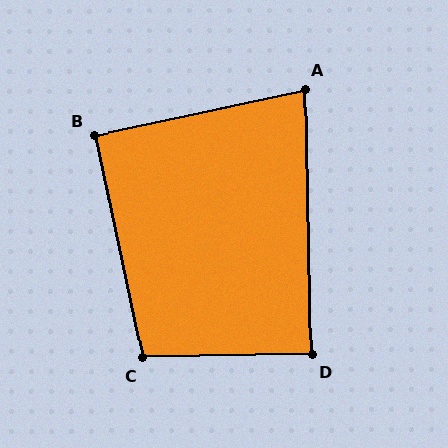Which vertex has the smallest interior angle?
A, at approximately 79 degrees.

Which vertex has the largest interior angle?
C, at approximately 101 degrees.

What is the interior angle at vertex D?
Approximately 90 degrees (approximately right).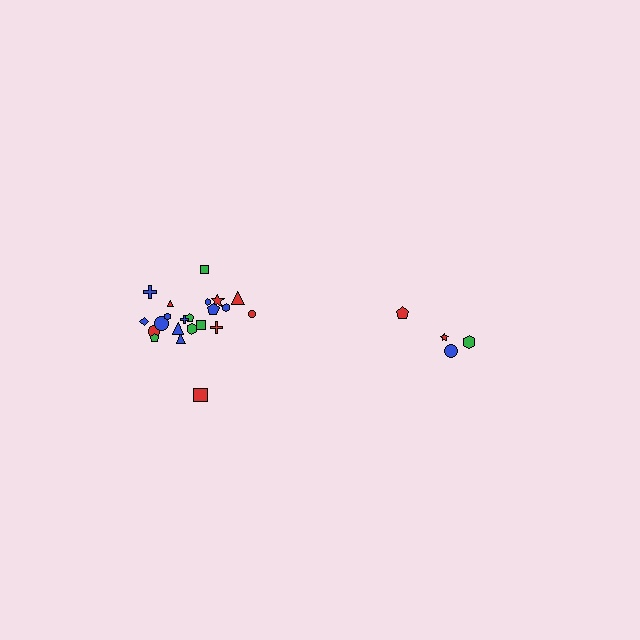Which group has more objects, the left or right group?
The left group.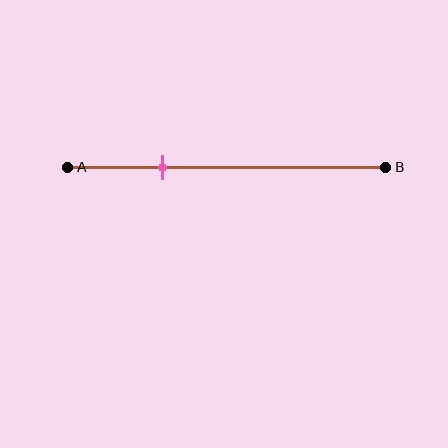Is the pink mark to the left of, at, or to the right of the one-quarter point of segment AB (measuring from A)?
The pink mark is to the right of the one-quarter point of segment AB.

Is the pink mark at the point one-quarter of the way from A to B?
No, the mark is at about 30% from A, not at the 25% one-quarter point.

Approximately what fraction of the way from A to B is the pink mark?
The pink mark is approximately 30% of the way from A to B.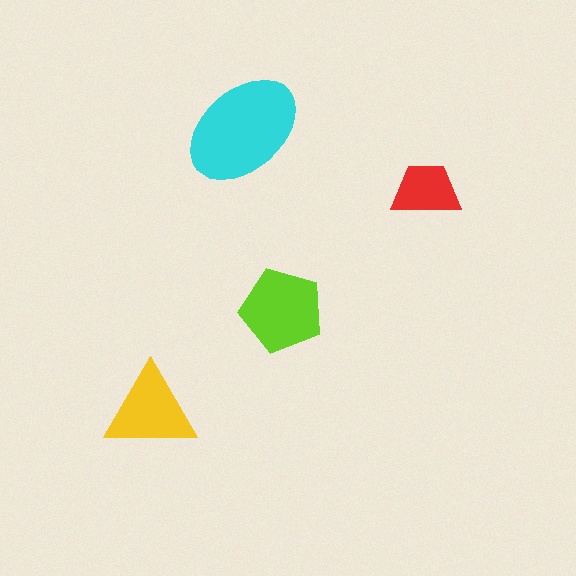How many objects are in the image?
There are 4 objects in the image.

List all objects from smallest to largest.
The red trapezoid, the yellow triangle, the lime pentagon, the cyan ellipse.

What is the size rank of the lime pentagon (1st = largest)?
2nd.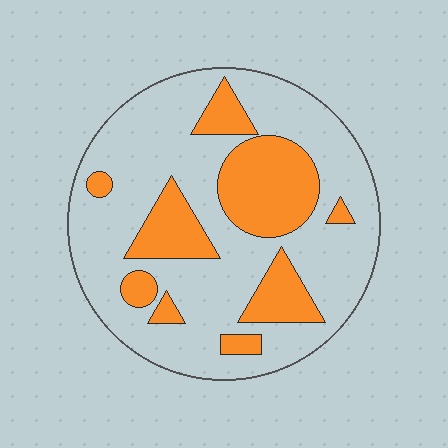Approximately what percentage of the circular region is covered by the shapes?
Approximately 30%.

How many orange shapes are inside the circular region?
9.